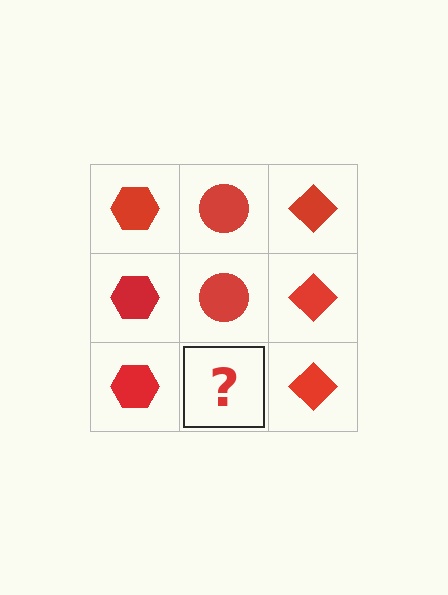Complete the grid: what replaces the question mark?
The question mark should be replaced with a red circle.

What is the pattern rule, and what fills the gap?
The rule is that each column has a consistent shape. The gap should be filled with a red circle.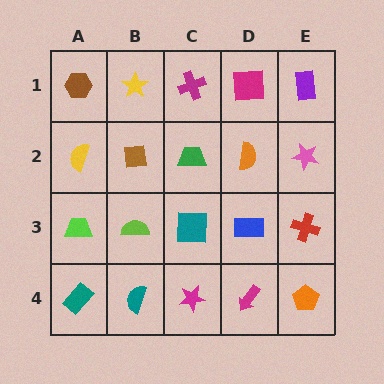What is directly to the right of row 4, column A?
A teal semicircle.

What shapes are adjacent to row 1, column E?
A pink star (row 2, column E), a magenta square (row 1, column D).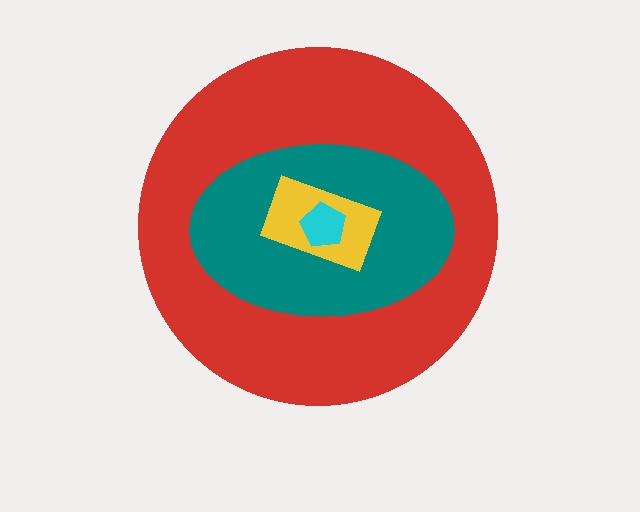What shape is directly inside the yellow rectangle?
The cyan pentagon.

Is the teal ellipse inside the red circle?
Yes.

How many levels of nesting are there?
4.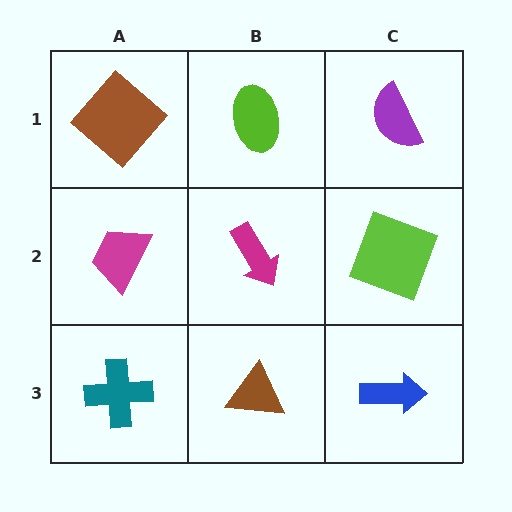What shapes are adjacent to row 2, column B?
A lime ellipse (row 1, column B), a brown triangle (row 3, column B), a magenta trapezoid (row 2, column A), a lime square (row 2, column C).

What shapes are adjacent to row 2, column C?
A purple semicircle (row 1, column C), a blue arrow (row 3, column C), a magenta arrow (row 2, column B).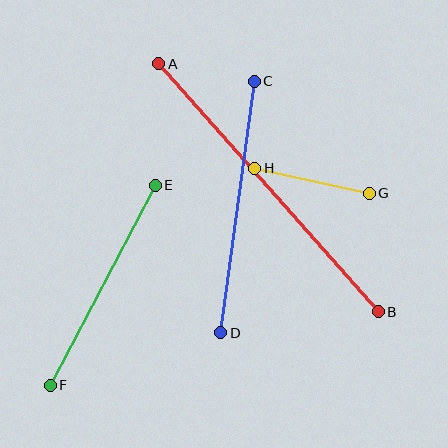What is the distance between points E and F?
The distance is approximately 226 pixels.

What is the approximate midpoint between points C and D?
The midpoint is at approximately (237, 207) pixels.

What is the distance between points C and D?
The distance is approximately 254 pixels.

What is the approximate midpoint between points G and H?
The midpoint is at approximately (312, 181) pixels.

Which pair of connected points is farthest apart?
Points A and B are farthest apart.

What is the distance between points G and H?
The distance is approximately 117 pixels.